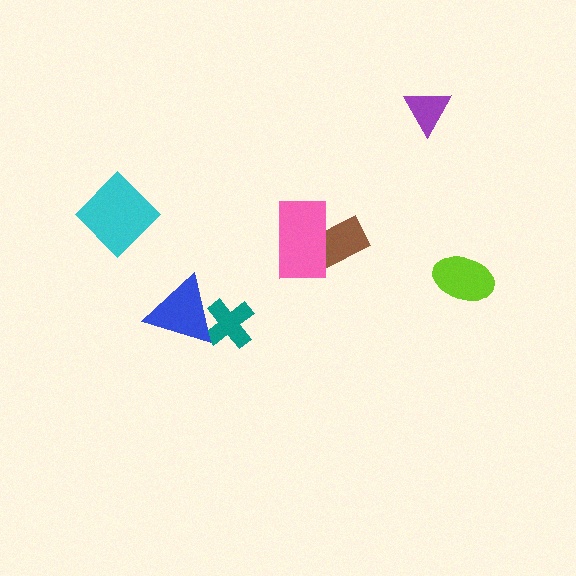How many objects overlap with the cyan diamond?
0 objects overlap with the cyan diamond.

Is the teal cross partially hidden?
Yes, it is partially covered by another shape.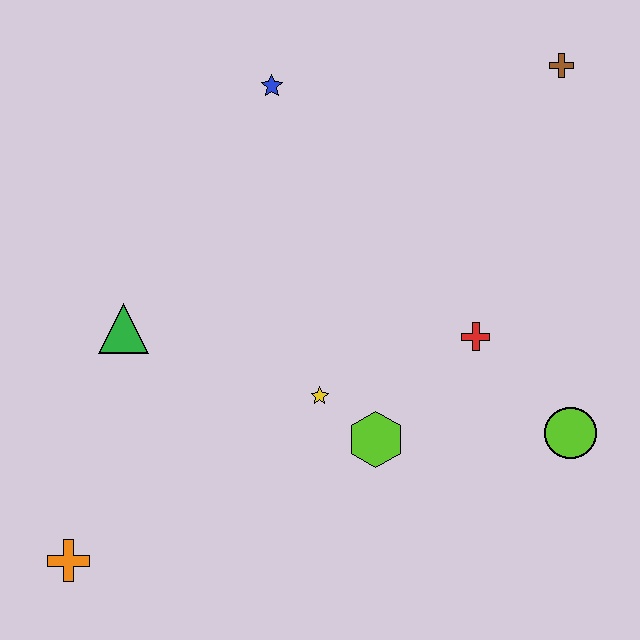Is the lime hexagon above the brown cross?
No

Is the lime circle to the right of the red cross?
Yes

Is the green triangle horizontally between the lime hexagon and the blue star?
No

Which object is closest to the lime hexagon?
The yellow star is closest to the lime hexagon.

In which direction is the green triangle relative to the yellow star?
The green triangle is to the left of the yellow star.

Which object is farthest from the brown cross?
The orange cross is farthest from the brown cross.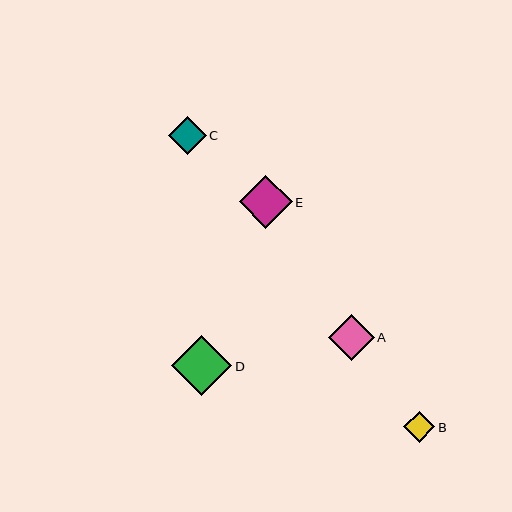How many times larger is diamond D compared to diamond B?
Diamond D is approximately 1.9 times the size of diamond B.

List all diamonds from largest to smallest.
From largest to smallest: D, E, A, C, B.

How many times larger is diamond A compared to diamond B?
Diamond A is approximately 1.5 times the size of diamond B.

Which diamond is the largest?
Diamond D is the largest with a size of approximately 60 pixels.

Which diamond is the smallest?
Diamond B is the smallest with a size of approximately 31 pixels.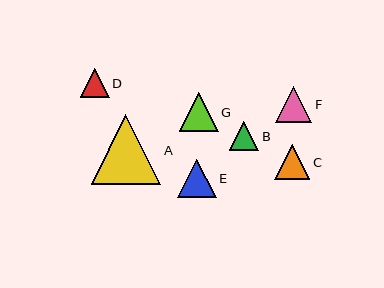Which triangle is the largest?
Triangle A is the largest with a size of approximately 69 pixels.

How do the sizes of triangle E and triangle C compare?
Triangle E and triangle C are approximately the same size.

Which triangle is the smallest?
Triangle D is the smallest with a size of approximately 29 pixels.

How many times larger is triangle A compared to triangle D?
Triangle A is approximately 2.4 times the size of triangle D.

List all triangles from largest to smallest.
From largest to smallest: A, G, E, F, C, B, D.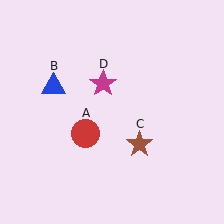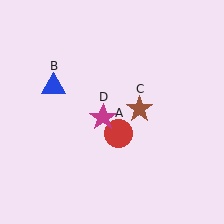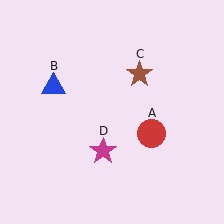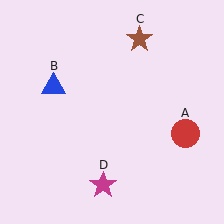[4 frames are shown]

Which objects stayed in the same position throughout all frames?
Blue triangle (object B) remained stationary.